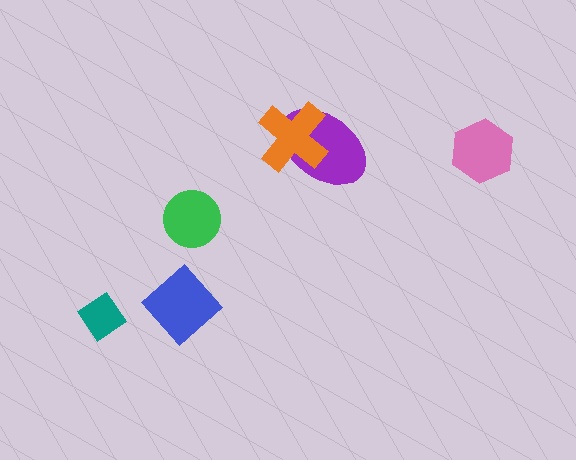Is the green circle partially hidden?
No, no other shape covers it.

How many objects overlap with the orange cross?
1 object overlaps with the orange cross.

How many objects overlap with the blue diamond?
0 objects overlap with the blue diamond.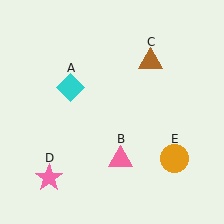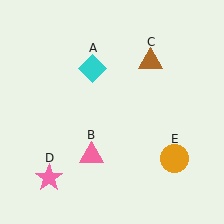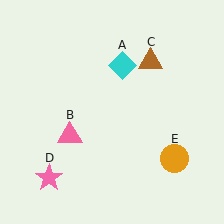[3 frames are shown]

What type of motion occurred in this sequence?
The cyan diamond (object A), pink triangle (object B) rotated clockwise around the center of the scene.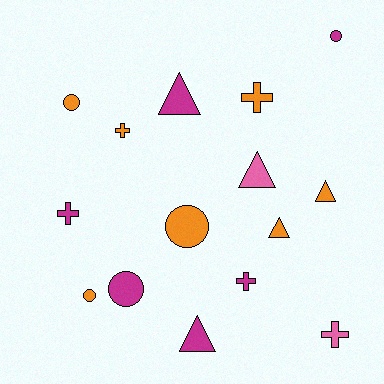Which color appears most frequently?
Orange, with 7 objects.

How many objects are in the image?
There are 15 objects.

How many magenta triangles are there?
There are 2 magenta triangles.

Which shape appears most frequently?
Cross, with 5 objects.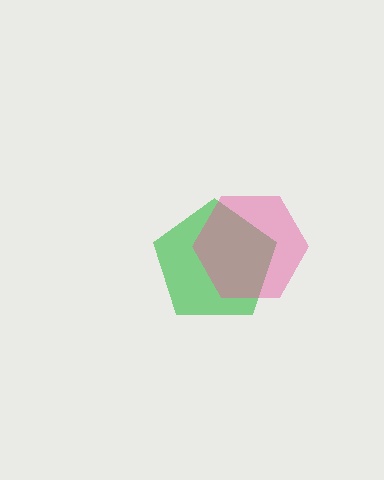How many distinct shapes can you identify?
There are 2 distinct shapes: a green pentagon, a pink hexagon.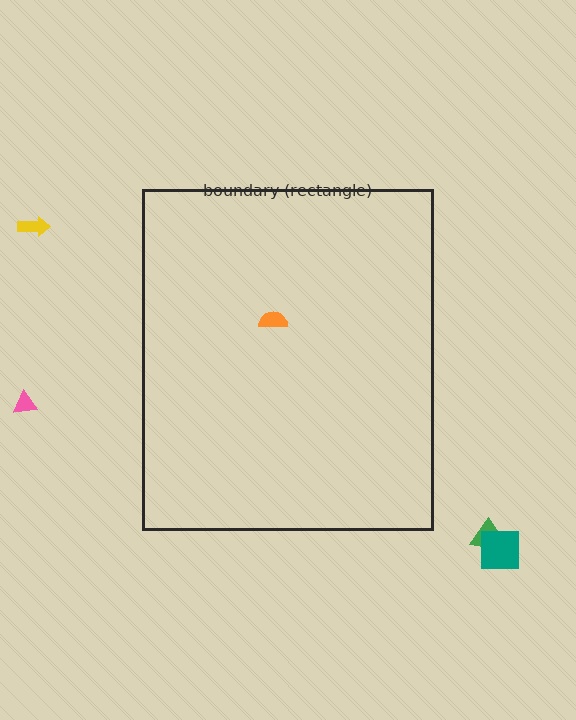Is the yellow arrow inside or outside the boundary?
Outside.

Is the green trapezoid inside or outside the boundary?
Outside.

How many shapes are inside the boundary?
1 inside, 4 outside.